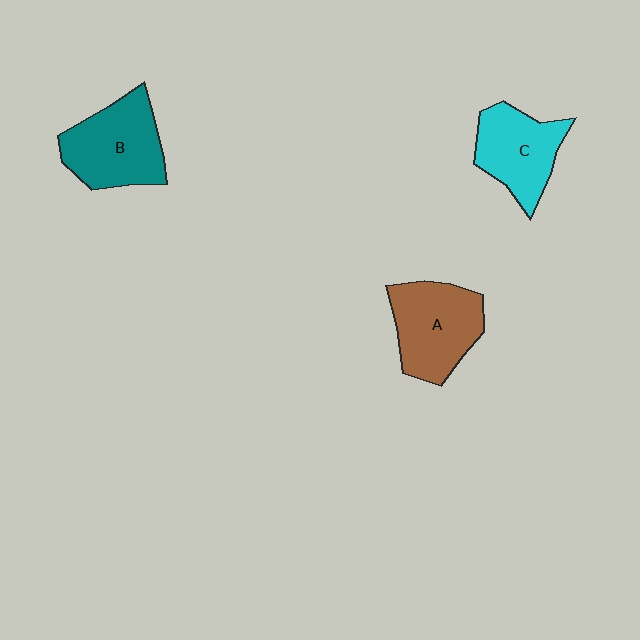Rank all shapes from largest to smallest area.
From largest to smallest: B (teal), A (brown), C (cyan).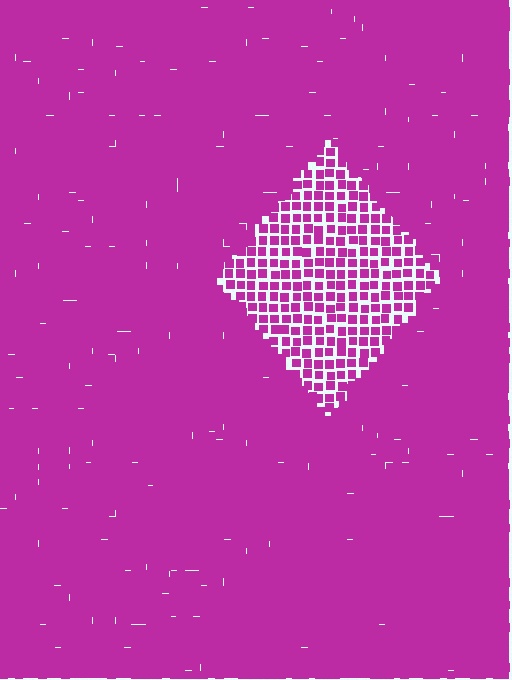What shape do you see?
I see a diamond.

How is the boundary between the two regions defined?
The boundary is defined by a change in element density (approximately 2.1x ratio). All elements are the same color, size, and shape.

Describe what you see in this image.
The image contains small magenta elements arranged at two different densities. A diamond-shaped region is visible where the elements are less densely packed than the surrounding area.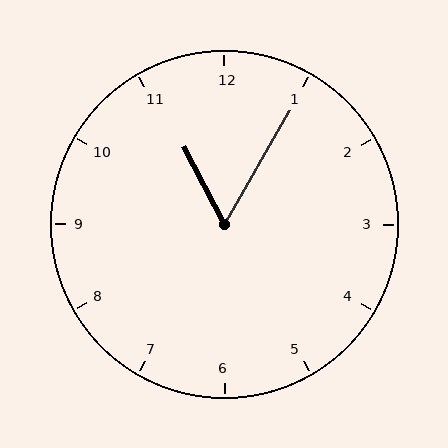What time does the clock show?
11:05.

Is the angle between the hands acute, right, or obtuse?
It is acute.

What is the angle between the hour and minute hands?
Approximately 58 degrees.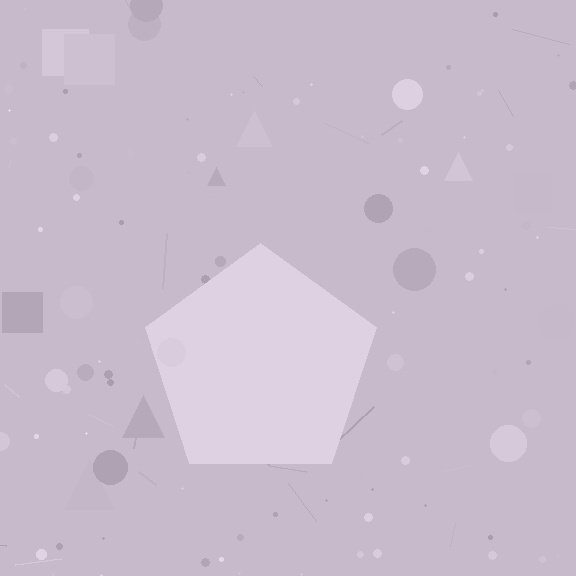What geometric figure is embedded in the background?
A pentagon is embedded in the background.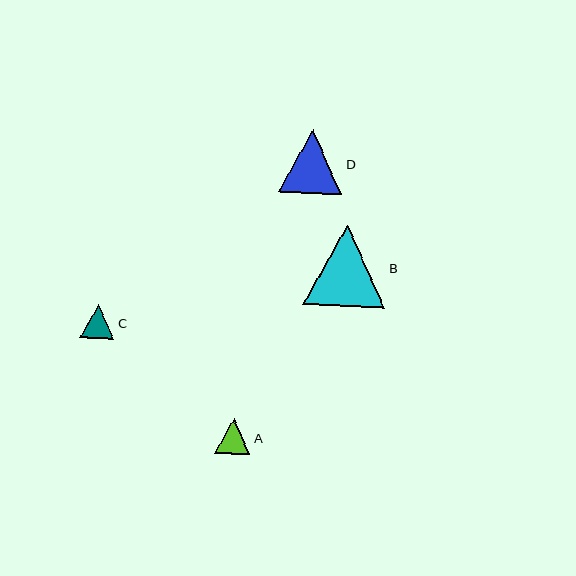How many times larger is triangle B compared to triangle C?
Triangle B is approximately 2.4 times the size of triangle C.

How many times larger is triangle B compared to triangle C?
Triangle B is approximately 2.4 times the size of triangle C.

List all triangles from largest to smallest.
From largest to smallest: B, D, A, C.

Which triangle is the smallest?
Triangle C is the smallest with a size of approximately 34 pixels.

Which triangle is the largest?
Triangle B is the largest with a size of approximately 81 pixels.